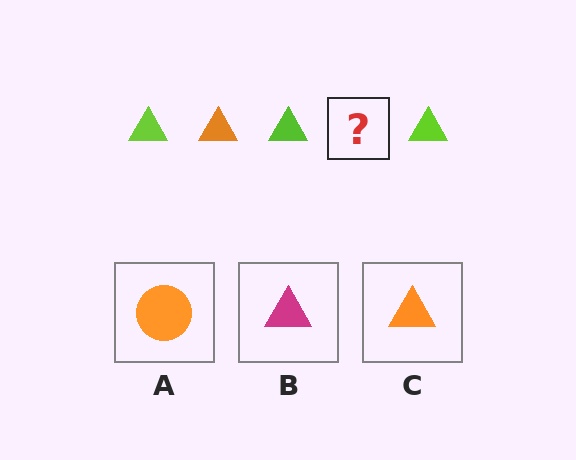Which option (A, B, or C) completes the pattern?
C.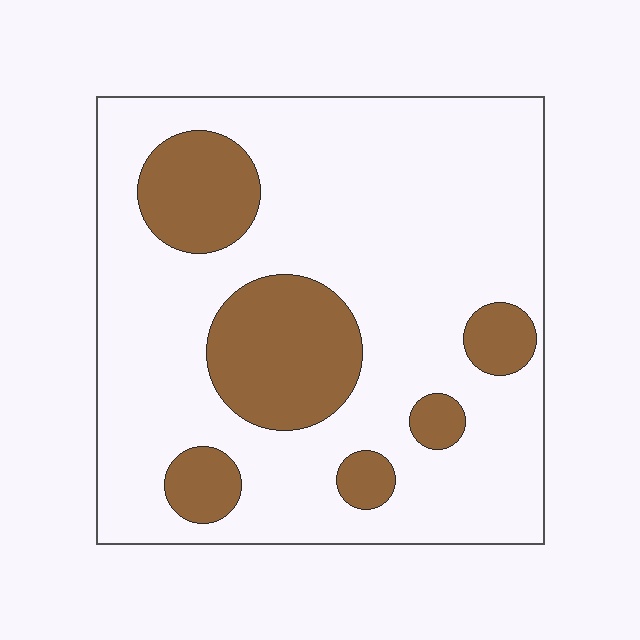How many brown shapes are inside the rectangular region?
6.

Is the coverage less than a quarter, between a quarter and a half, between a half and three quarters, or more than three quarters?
Less than a quarter.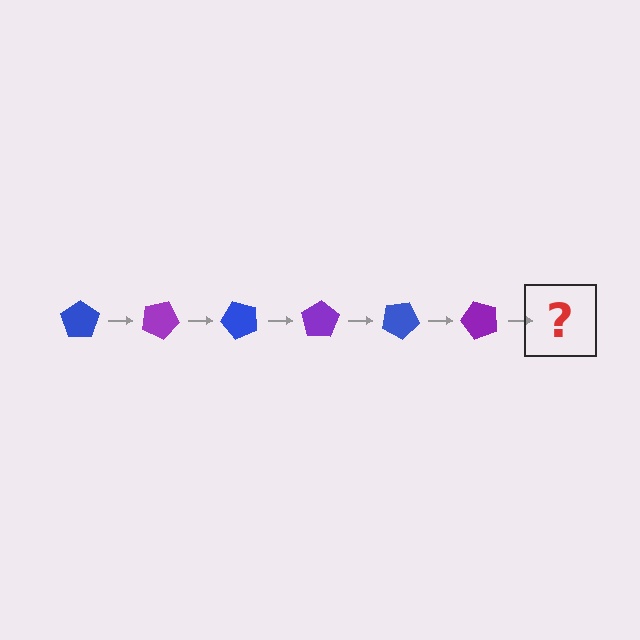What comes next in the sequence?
The next element should be a blue pentagon, rotated 150 degrees from the start.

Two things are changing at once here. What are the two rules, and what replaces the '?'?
The two rules are that it rotates 25 degrees each step and the color cycles through blue and purple. The '?' should be a blue pentagon, rotated 150 degrees from the start.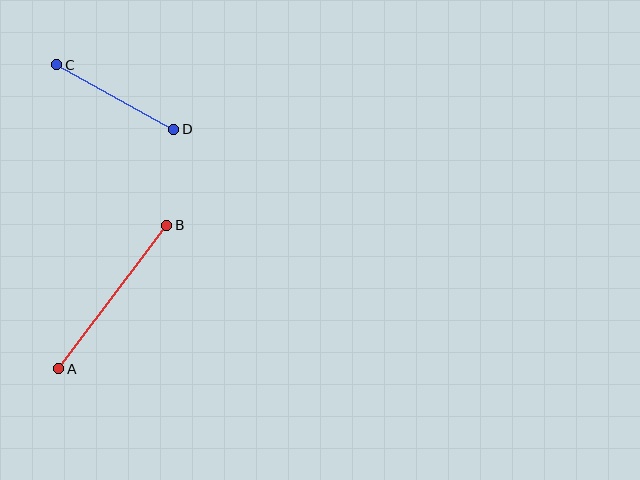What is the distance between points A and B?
The distance is approximately 180 pixels.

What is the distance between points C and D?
The distance is approximately 134 pixels.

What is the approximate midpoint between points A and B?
The midpoint is at approximately (113, 297) pixels.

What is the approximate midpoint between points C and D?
The midpoint is at approximately (115, 97) pixels.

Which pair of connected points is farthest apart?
Points A and B are farthest apart.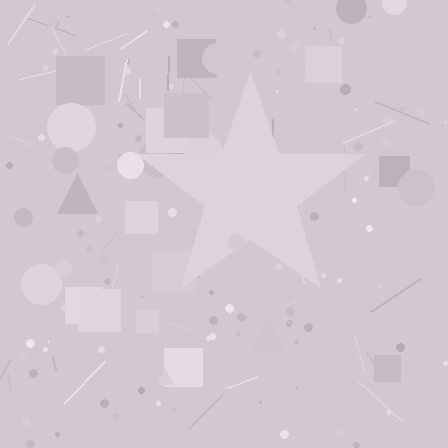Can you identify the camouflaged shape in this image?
The camouflaged shape is a star.